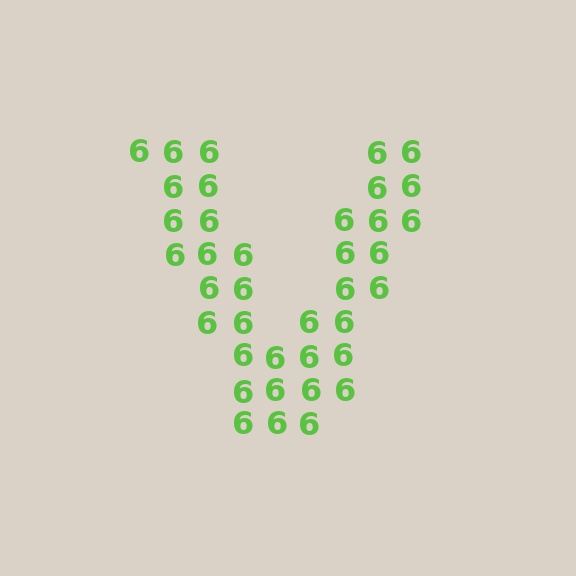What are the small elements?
The small elements are digit 6's.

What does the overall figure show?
The overall figure shows the letter V.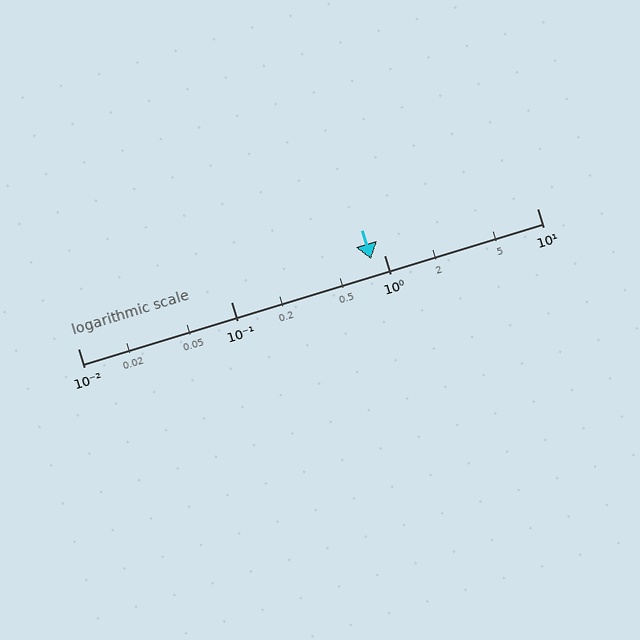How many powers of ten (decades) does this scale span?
The scale spans 3 decades, from 0.01 to 10.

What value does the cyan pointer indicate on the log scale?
The pointer indicates approximately 0.82.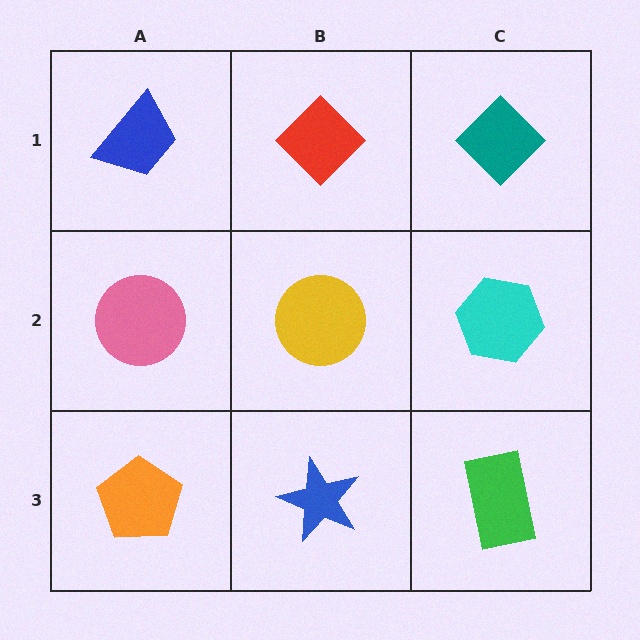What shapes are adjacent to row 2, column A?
A blue trapezoid (row 1, column A), an orange pentagon (row 3, column A), a yellow circle (row 2, column B).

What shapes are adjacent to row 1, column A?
A pink circle (row 2, column A), a red diamond (row 1, column B).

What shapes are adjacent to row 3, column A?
A pink circle (row 2, column A), a blue star (row 3, column B).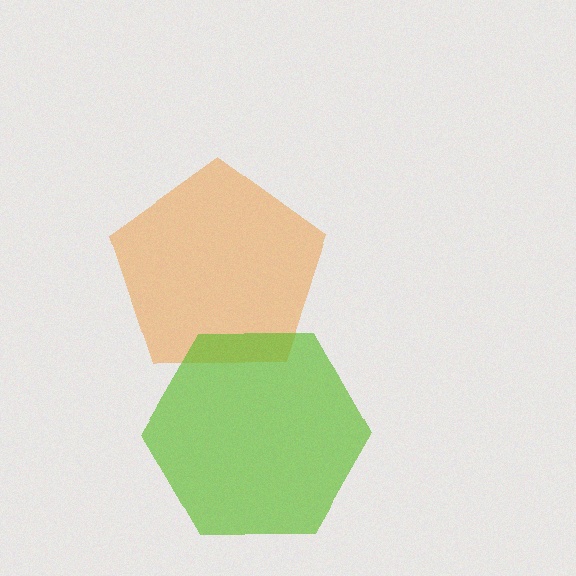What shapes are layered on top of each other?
The layered shapes are: an orange pentagon, a lime hexagon.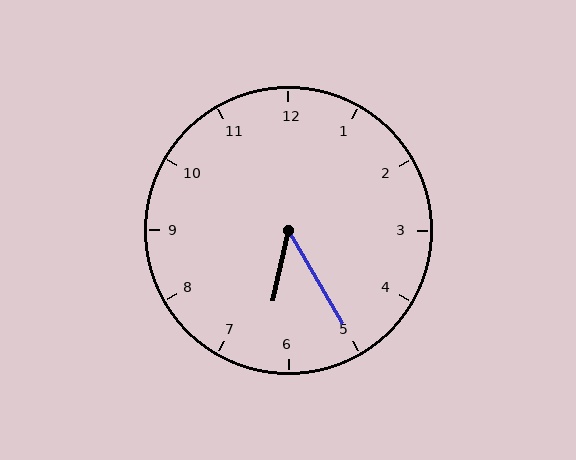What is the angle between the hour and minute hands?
Approximately 42 degrees.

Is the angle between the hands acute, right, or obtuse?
It is acute.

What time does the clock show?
6:25.